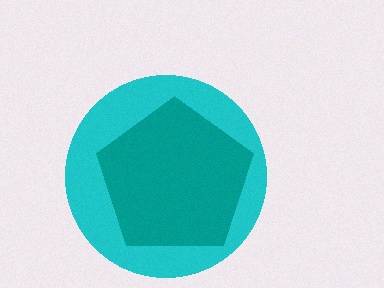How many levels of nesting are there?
2.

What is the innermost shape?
The teal pentagon.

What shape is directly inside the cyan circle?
The teal pentagon.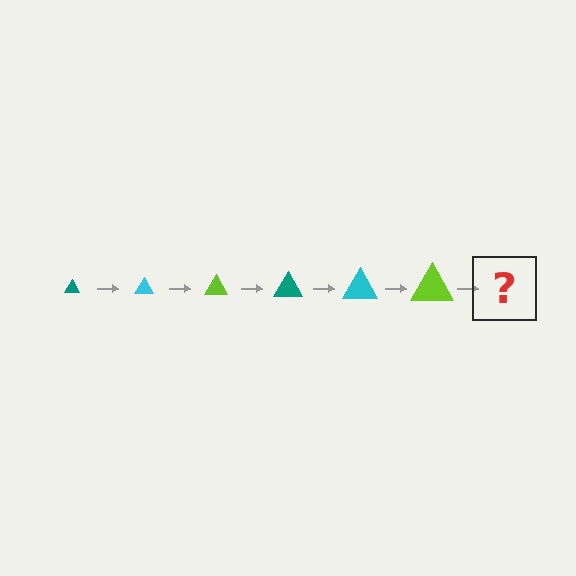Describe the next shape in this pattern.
It should be a teal triangle, larger than the previous one.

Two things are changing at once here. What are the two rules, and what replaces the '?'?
The two rules are that the triangle grows larger each step and the color cycles through teal, cyan, and lime. The '?' should be a teal triangle, larger than the previous one.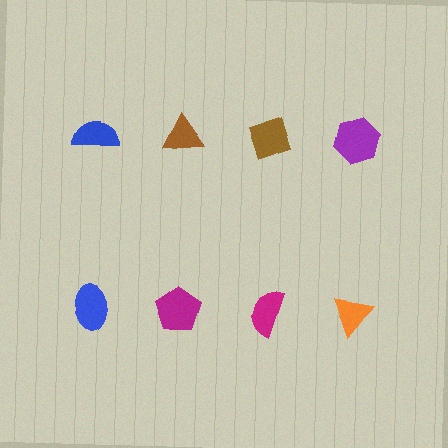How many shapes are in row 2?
4 shapes.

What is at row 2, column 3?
A magenta semicircle.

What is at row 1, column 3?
A brown diamond.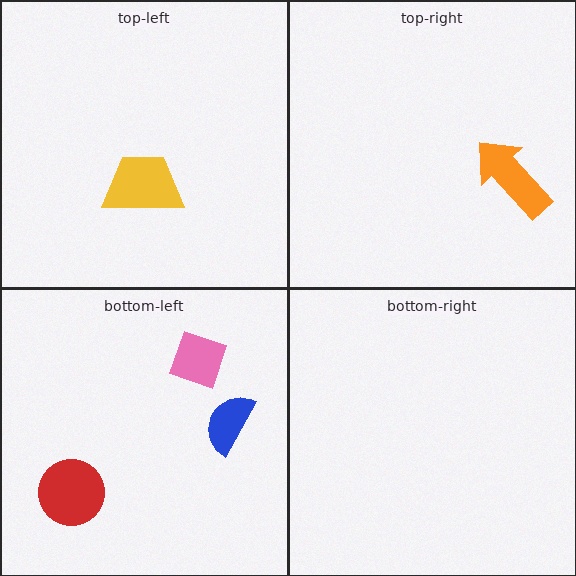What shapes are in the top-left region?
The yellow trapezoid.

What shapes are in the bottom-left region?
The red circle, the blue semicircle, the pink diamond.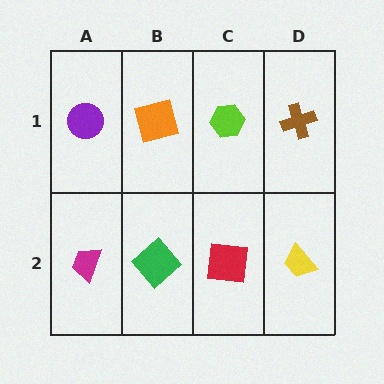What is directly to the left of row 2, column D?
A red square.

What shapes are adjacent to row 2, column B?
An orange square (row 1, column B), a magenta trapezoid (row 2, column A), a red square (row 2, column C).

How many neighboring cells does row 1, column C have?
3.